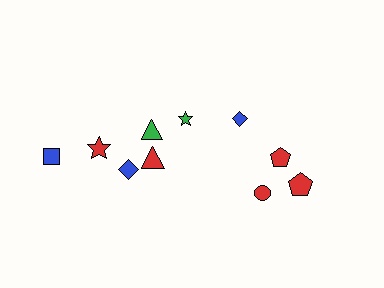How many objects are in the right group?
There are 4 objects.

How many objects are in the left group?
There are 6 objects.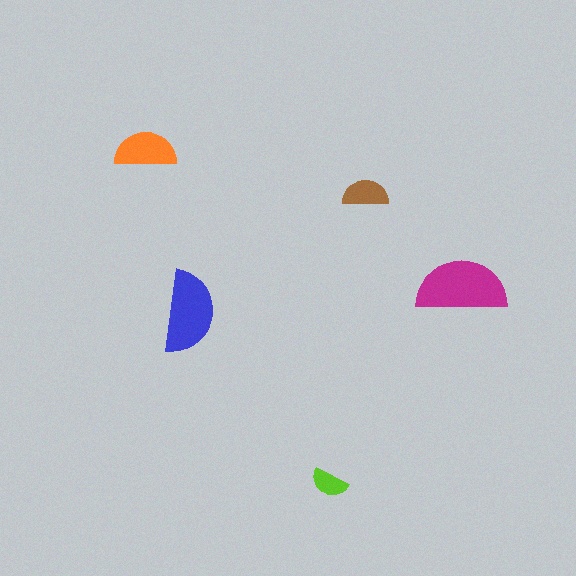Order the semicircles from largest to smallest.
the magenta one, the blue one, the orange one, the brown one, the lime one.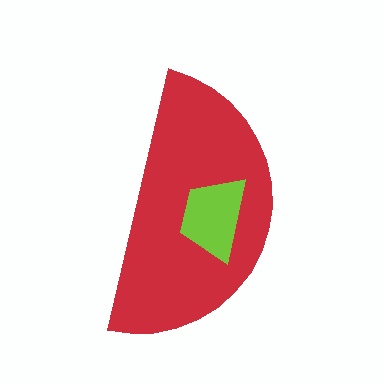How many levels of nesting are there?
2.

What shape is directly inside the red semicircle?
The lime trapezoid.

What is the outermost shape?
The red semicircle.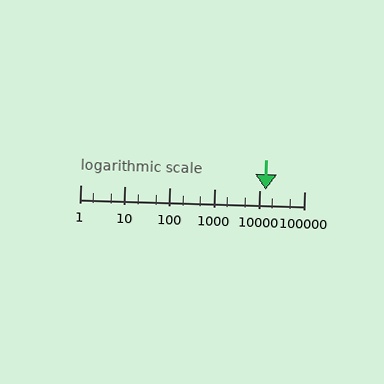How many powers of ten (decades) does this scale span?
The scale spans 5 decades, from 1 to 100000.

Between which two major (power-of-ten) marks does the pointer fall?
The pointer is between 10000 and 100000.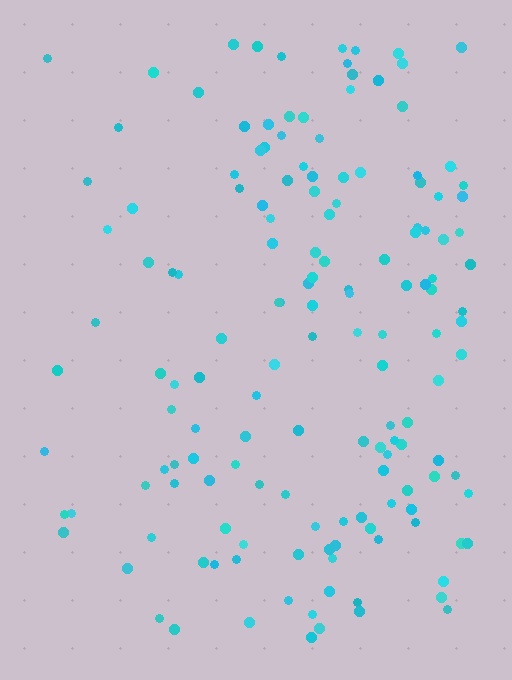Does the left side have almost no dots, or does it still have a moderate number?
Still a moderate number, just noticeably fewer than the right.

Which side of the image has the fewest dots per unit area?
The left.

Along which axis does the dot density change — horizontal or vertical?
Horizontal.